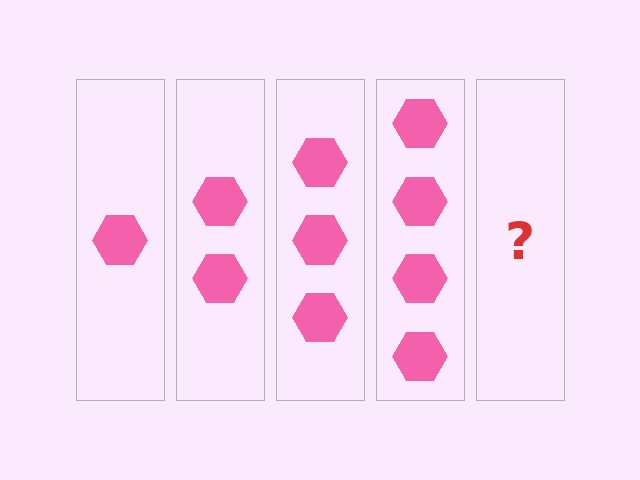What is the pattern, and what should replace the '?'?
The pattern is that each step adds one more hexagon. The '?' should be 5 hexagons.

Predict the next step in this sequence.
The next step is 5 hexagons.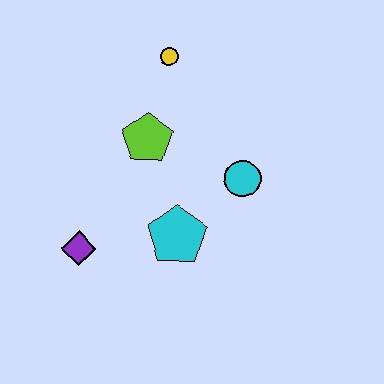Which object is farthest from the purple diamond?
The yellow circle is farthest from the purple diamond.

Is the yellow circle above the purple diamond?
Yes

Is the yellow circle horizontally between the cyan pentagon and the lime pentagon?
Yes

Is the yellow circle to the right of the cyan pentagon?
No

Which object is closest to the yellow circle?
The lime pentagon is closest to the yellow circle.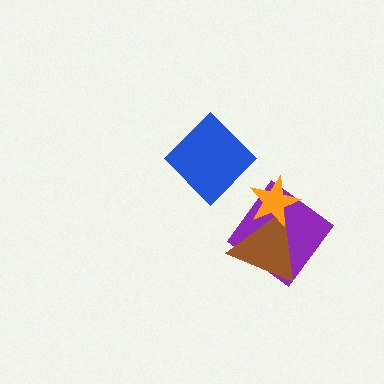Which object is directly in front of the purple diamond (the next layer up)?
The brown triangle is directly in front of the purple diamond.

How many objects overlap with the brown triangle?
2 objects overlap with the brown triangle.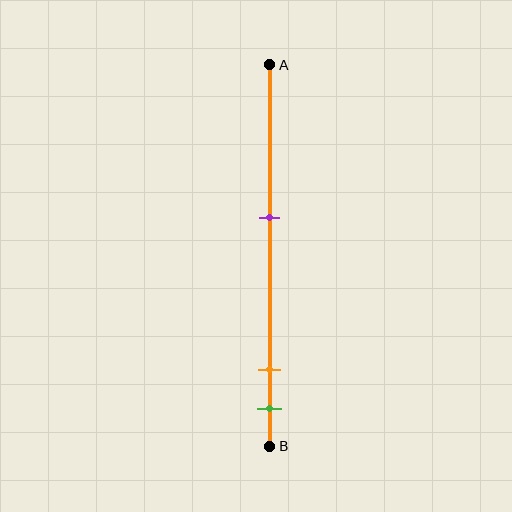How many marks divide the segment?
There are 3 marks dividing the segment.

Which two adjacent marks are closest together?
The orange and green marks are the closest adjacent pair.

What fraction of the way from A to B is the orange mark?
The orange mark is approximately 80% (0.8) of the way from A to B.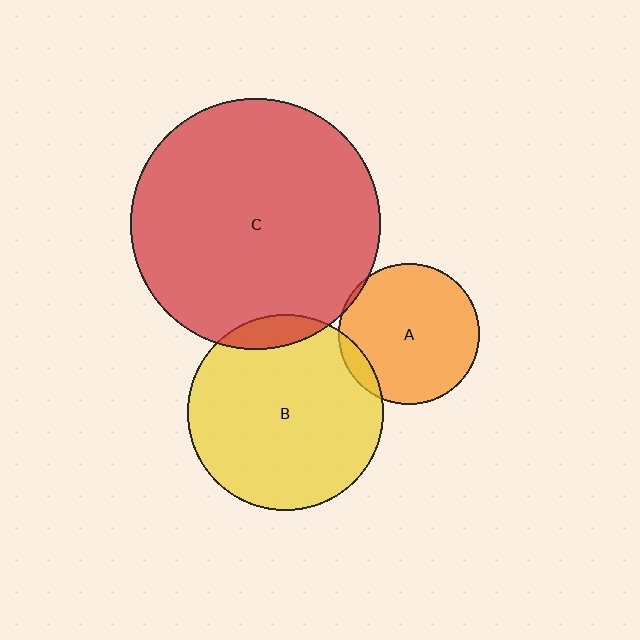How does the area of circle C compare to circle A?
Approximately 3.2 times.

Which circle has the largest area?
Circle C (red).